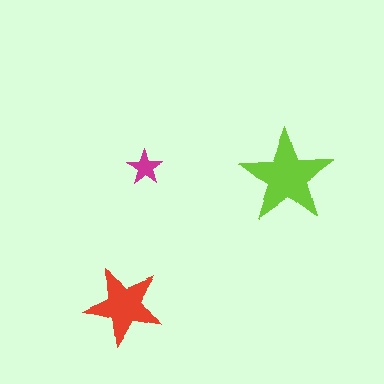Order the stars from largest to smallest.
the lime one, the red one, the magenta one.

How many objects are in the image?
There are 3 objects in the image.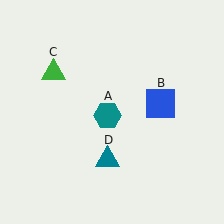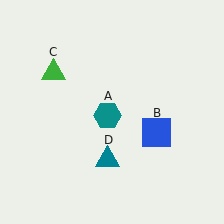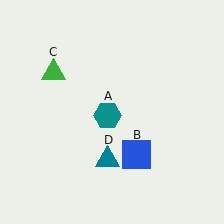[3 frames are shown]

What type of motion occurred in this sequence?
The blue square (object B) rotated clockwise around the center of the scene.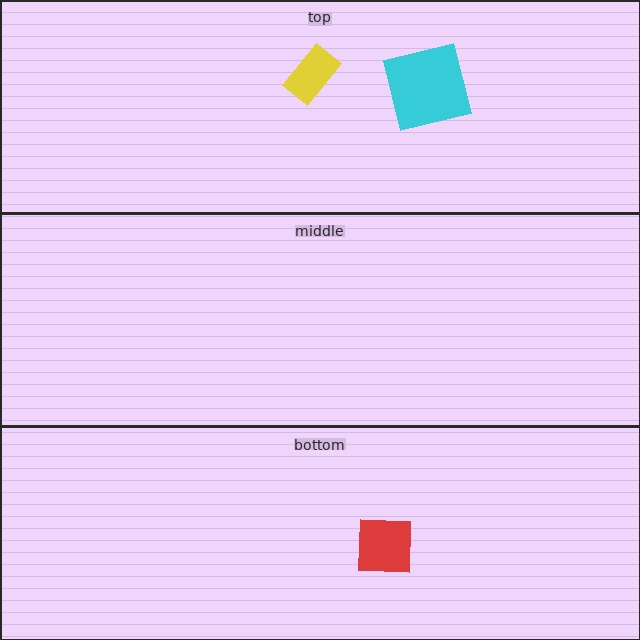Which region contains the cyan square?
The top region.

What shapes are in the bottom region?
The red square.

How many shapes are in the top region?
2.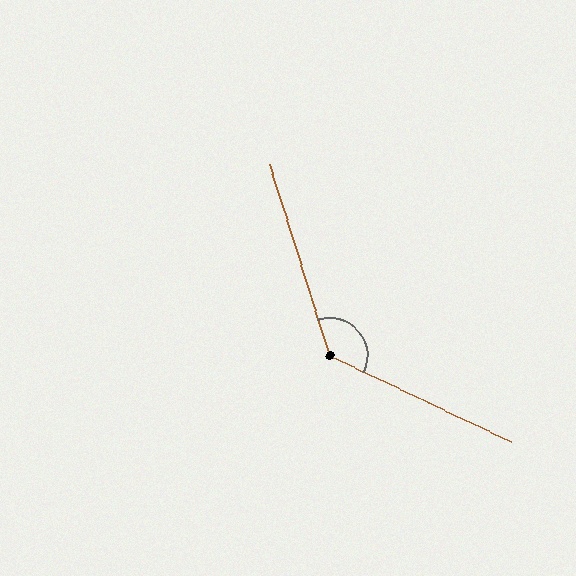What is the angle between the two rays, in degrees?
Approximately 132 degrees.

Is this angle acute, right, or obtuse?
It is obtuse.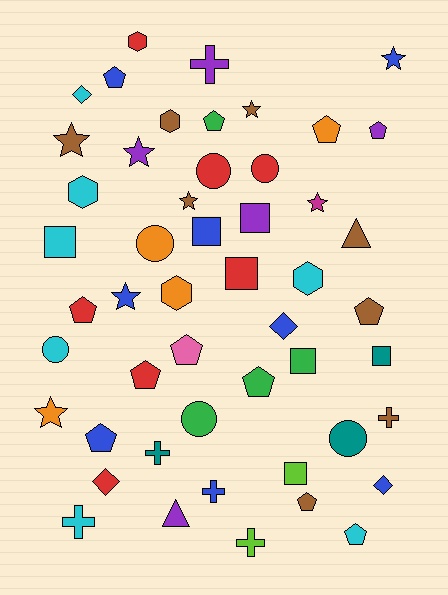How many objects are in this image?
There are 50 objects.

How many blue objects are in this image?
There are 8 blue objects.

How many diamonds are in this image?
There are 4 diamonds.